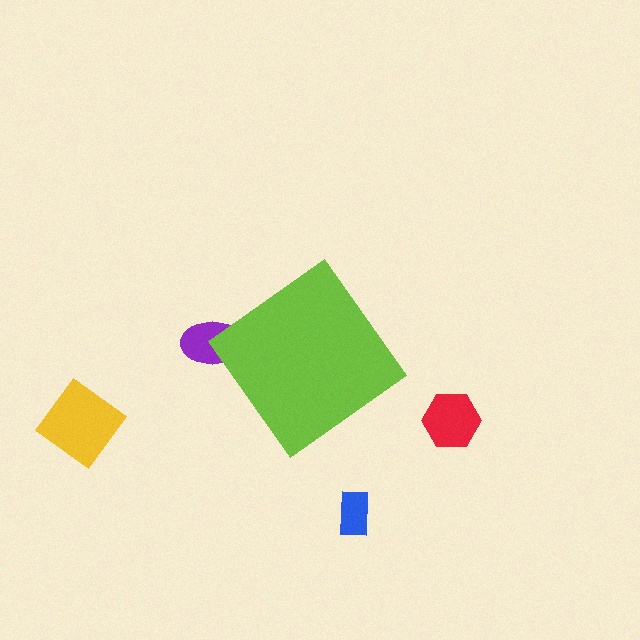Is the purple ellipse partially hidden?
Yes, the purple ellipse is partially hidden behind the lime diamond.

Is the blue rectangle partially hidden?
No, the blue rectangle is fully visible.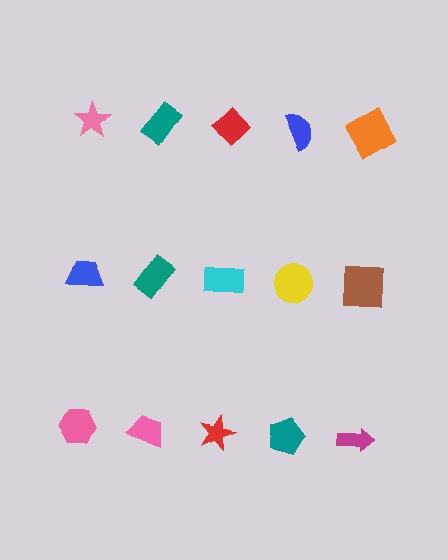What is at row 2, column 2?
A teal rectangle.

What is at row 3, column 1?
A pink hexagon.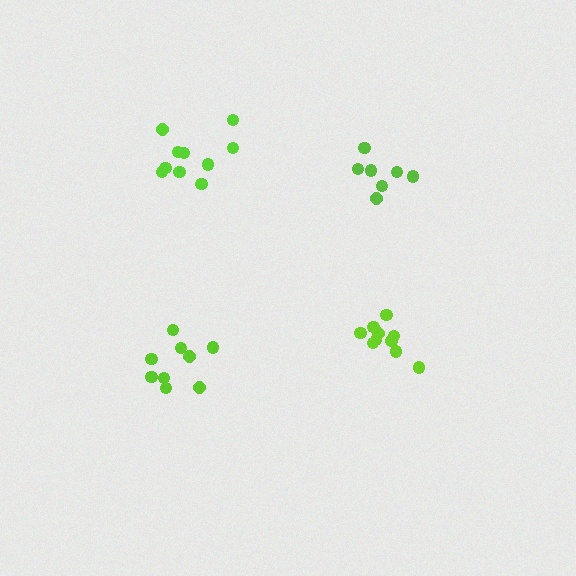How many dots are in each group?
Group 1: 10 dots, Group 2: 10 dots, Group 3: 7 dots, Group 4: 9 dots (36 total).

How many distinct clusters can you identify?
There are 4 distinct clusters.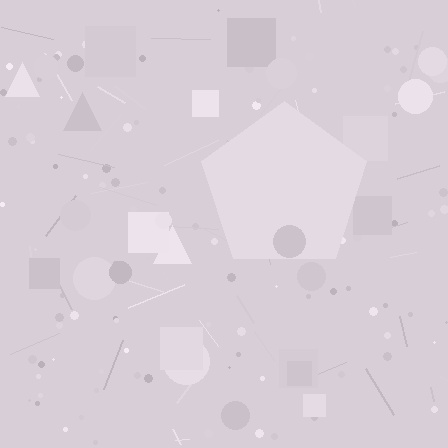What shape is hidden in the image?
A pentagon is hidden in the image.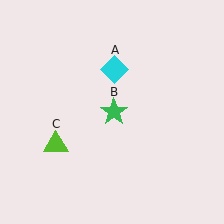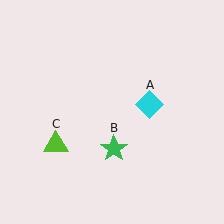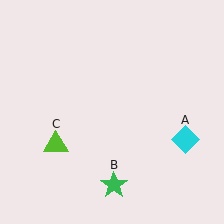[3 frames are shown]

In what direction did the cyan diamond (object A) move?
The cyan diamond (object A) moved down and to the right.